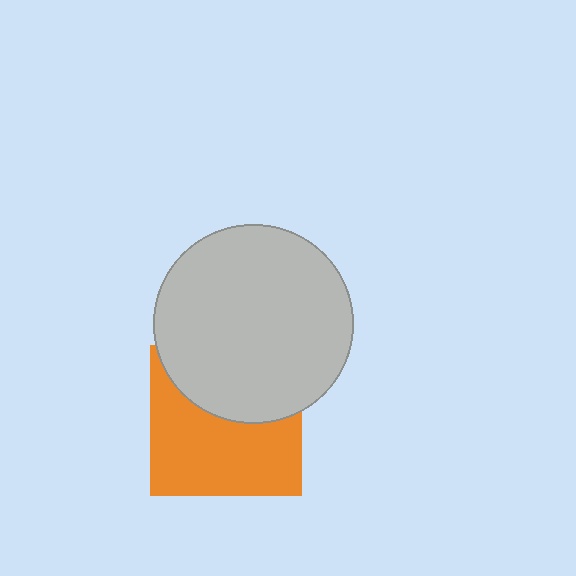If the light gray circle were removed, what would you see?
You would see the complete orange square.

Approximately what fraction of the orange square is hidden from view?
Roughly 41% of the orange square is hidden behind the light gray circle.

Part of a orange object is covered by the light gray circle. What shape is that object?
It is a square.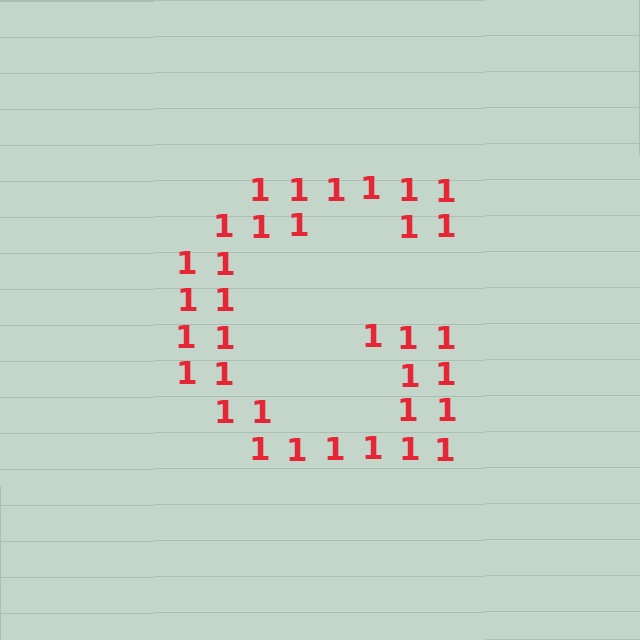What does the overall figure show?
The overall figure shows the letter G.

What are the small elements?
The small elements are digit 1's.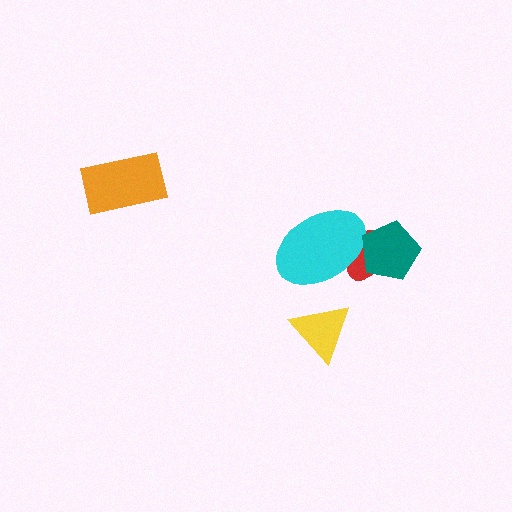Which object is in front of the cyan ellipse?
The teal pentagon is in front of the cyan ellipse.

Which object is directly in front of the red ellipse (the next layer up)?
The cyan ellipse is directly in front of the red ellipse.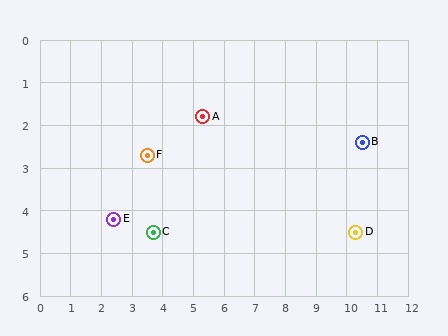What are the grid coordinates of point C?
Point C is at approximately (3.7, 4.5).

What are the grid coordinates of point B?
Point B is at approximately (10.5, 2.4).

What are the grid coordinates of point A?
Point A is at approximately (5.3, 1.8).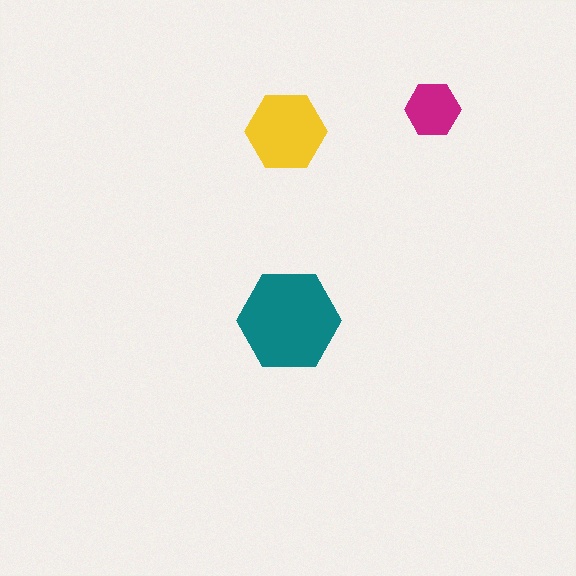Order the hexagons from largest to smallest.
the teal one, the yellow one, the magenta one.